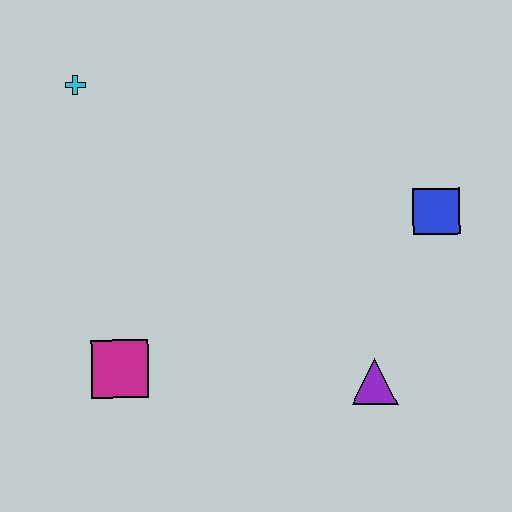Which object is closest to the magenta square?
The purple triangle is closest to the magenta square.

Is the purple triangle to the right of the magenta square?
Yes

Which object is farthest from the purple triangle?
The cyan cross is farthest from the purple triangle.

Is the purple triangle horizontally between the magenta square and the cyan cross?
No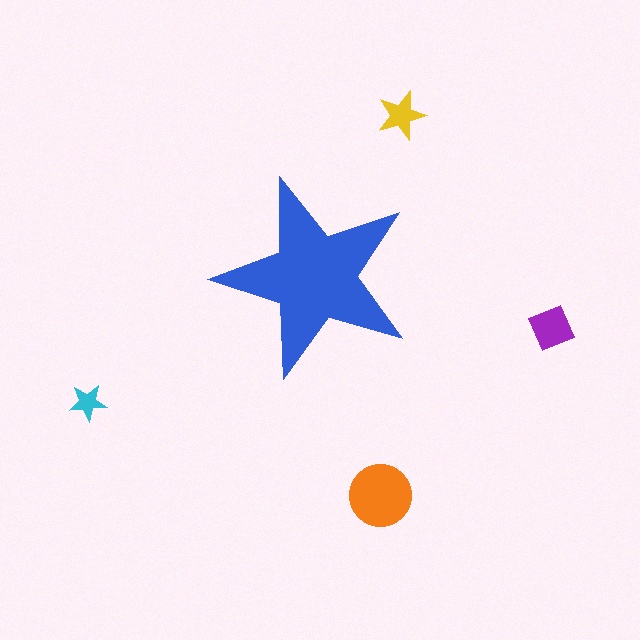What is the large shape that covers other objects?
A blue star.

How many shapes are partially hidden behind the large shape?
0 shapes are partially hidden.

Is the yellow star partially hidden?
No, the yellow star is fully visible.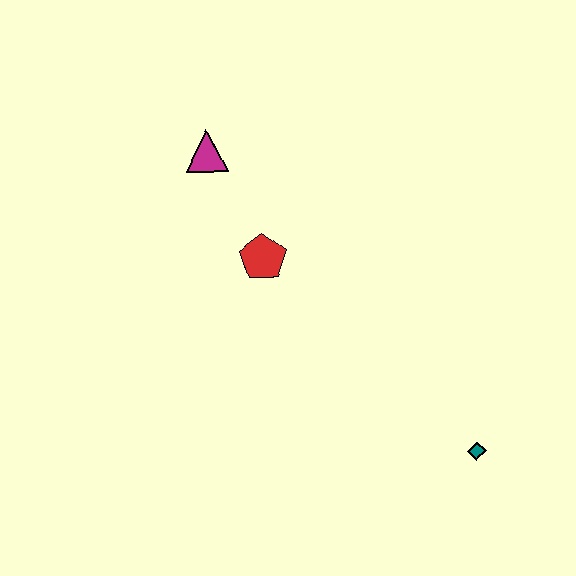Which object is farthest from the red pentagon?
The teal diamond is farthest from the red pentagon.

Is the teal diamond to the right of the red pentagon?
Yes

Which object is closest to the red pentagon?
The magenta triangle is closest to the red pentagon.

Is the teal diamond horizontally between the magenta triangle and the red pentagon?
No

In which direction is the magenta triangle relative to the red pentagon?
The magenta triangle is above the red pentagon.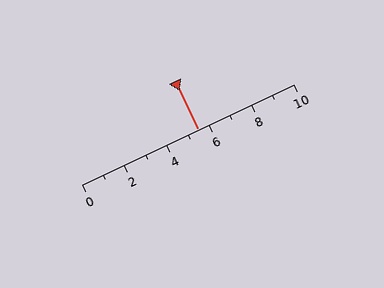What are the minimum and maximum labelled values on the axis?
The axis runs from 0 to 10.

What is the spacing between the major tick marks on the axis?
The major ticks are spaced 2 apart.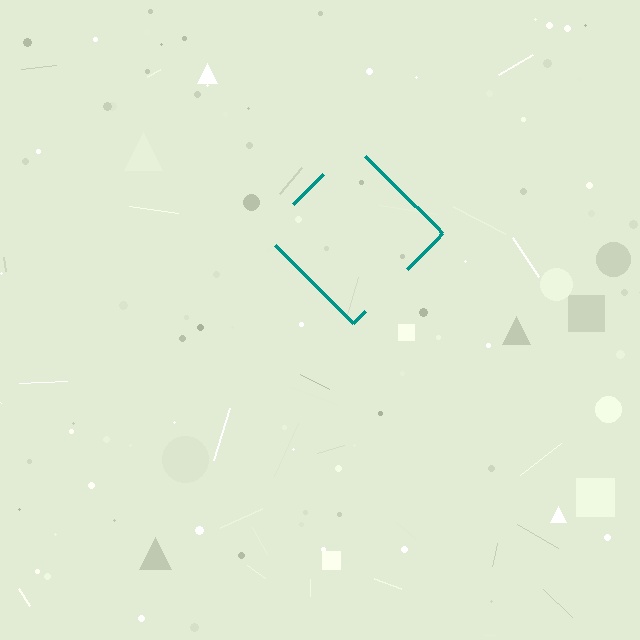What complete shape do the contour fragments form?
The contour fragments form a diamond.